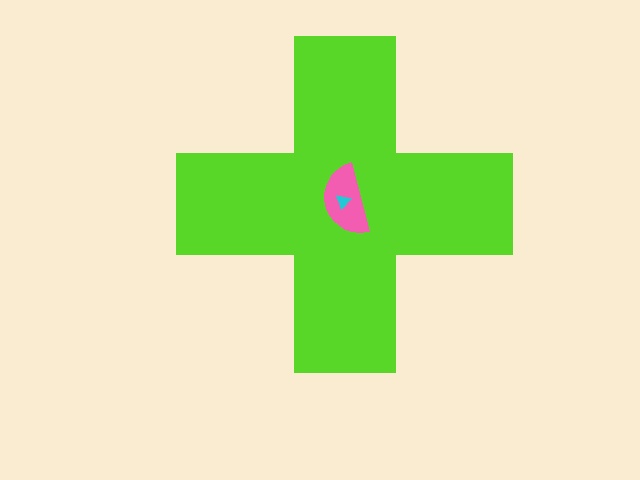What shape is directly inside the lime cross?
The pink semicircle.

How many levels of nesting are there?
3.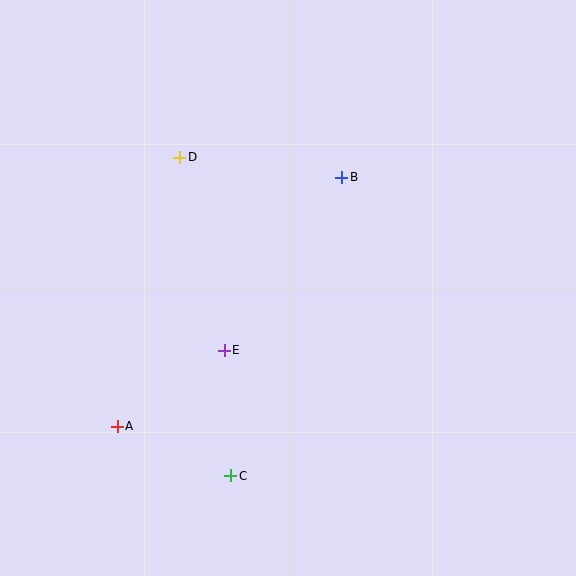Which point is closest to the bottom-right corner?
Point C is closest to the bottom-right corner.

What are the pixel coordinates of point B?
Point B is at (342, 177).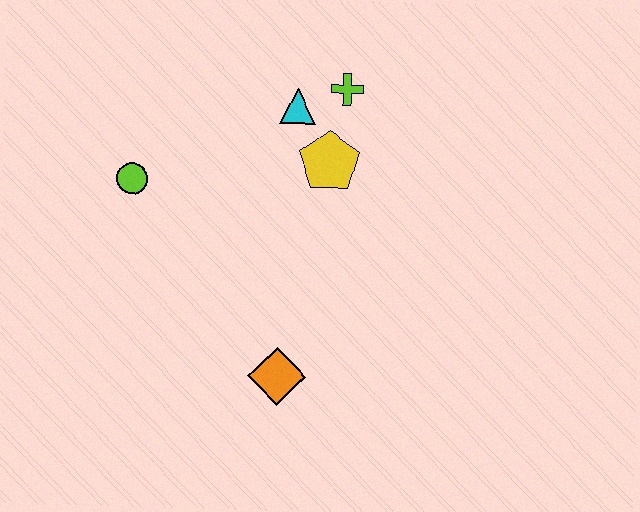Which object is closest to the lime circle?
The cyan triangle is closest to the lime circle.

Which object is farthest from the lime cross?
The orange diamond is farthest from the lime cross.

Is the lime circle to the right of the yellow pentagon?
No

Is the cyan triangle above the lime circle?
Yes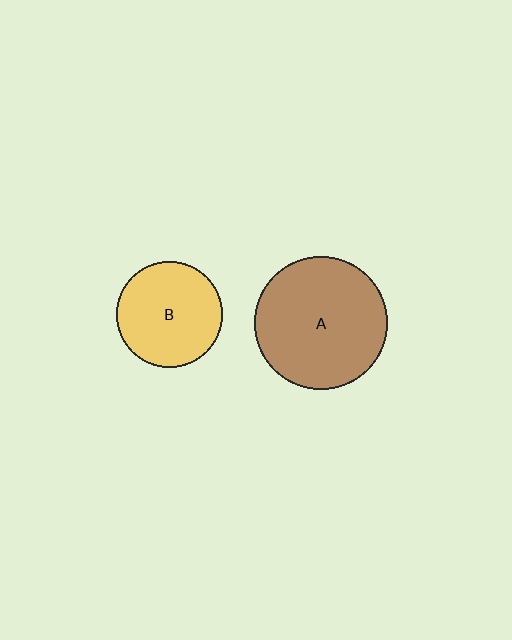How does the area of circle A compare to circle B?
Approximately 1.6 times.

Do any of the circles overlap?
No, none of the circles overlap.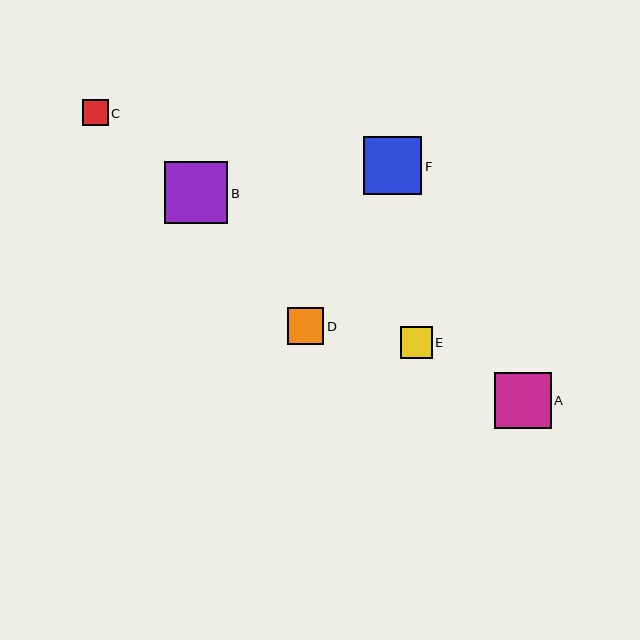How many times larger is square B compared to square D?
Square B is approximately 1.7 times the size of square D.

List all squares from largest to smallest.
From largest to smallest: B, F, A, D, E, C.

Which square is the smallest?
Square C is the smallest with a size of approximately 25 pixels.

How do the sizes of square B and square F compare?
Square B and square F are approximately the same size.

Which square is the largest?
Square B is the largest with a size of approximately 63 pixels.